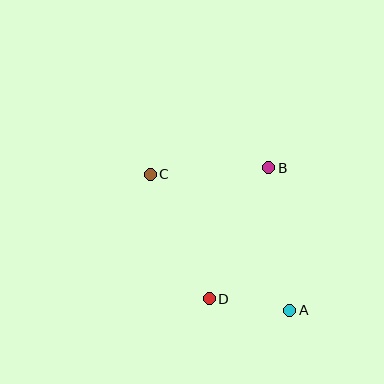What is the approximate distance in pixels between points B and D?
The distance between B and D is approximately 144 pixels.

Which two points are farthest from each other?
Points A and C are farthest from each other.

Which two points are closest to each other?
Points A and D are closest to each other.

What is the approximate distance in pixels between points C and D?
The distance between C and D is approximately 138 pixels.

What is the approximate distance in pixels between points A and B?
The distance between A and B is approximately 144 pixels.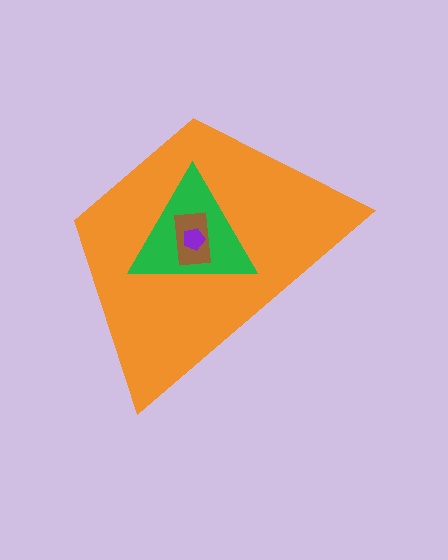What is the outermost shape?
The orange trapezoid.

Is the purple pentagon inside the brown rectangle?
Yes.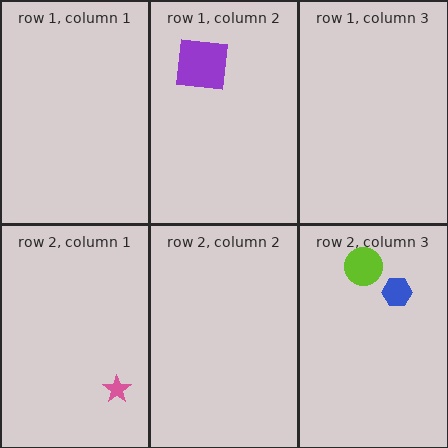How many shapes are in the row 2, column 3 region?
2.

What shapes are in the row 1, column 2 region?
The purple square.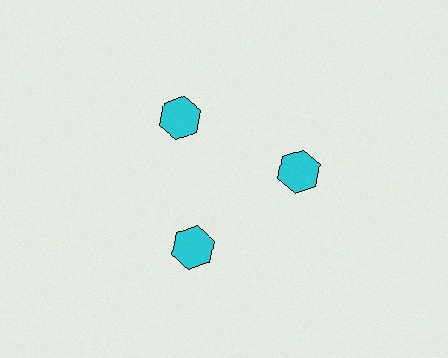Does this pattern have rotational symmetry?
Yes, this pattern has 3-fold rotational symmetry. It looks the same after rotating 120 degrees around the center.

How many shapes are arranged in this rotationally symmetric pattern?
There are 3 shapes, arranged in 3 groups of 1.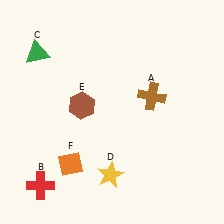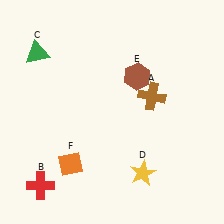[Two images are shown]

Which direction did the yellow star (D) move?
The yellow star (D) moved right.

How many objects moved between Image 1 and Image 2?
2 objects moved between the two images.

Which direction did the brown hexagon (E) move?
The brown hexagon (E) moved right.